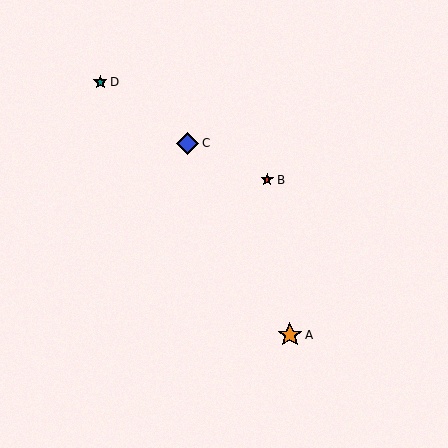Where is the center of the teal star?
The center of the teal star is at (100, 82).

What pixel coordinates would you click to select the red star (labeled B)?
Click at (267, 180) to select the red star B.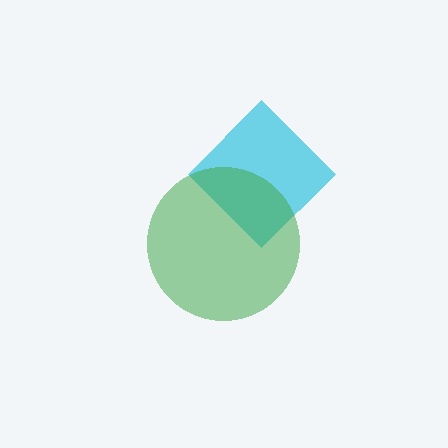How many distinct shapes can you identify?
There are 2 distinct shapes: a cyan diamond, a green circle.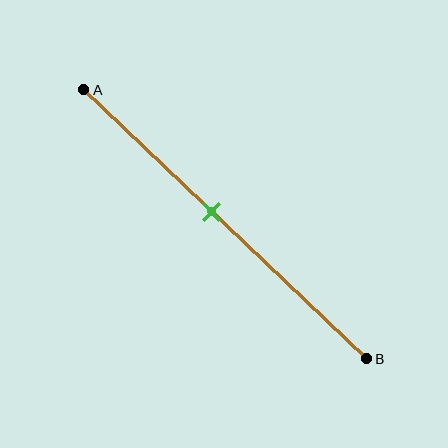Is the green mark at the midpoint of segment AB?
No, the mark is at about 45% from A, not at the 50% midpoint.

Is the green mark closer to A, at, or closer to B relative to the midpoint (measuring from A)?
The green mark is closer to point A than the midpoint of segment AB.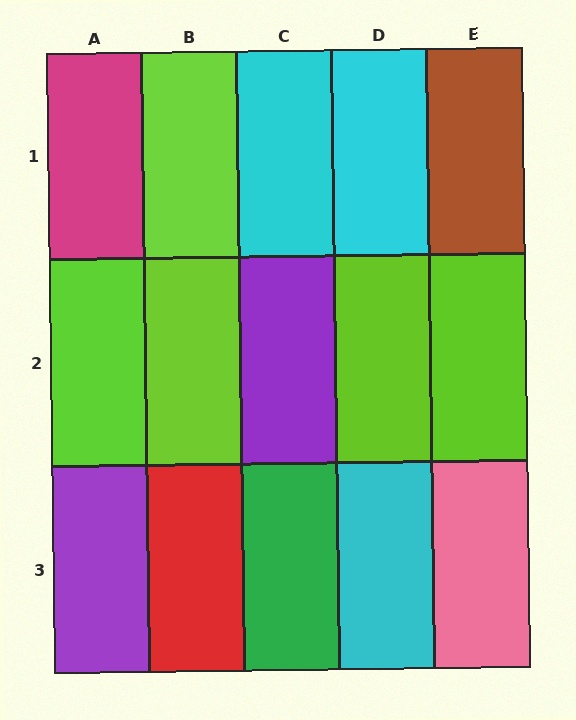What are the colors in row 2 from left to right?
Lime, lime, purple, lime, lime.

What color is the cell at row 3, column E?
Pink.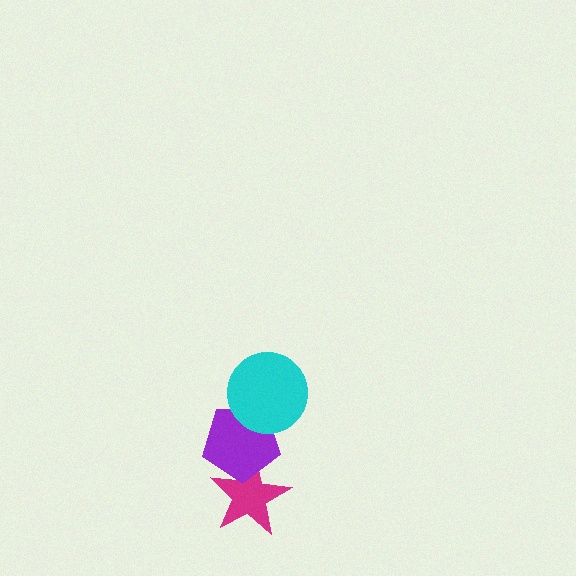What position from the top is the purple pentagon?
The purple pentagon is 2nd from the top.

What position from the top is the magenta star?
The magenta star is 3rd from the top.